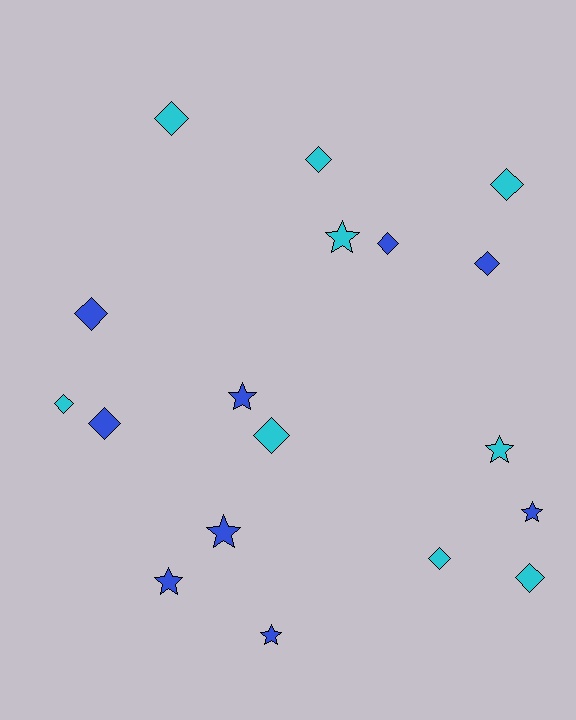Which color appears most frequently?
Blue, with 9 objects.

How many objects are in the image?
There are 18 objects.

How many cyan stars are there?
There are 2 cyan stars.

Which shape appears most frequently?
Diamond, with 11 objects.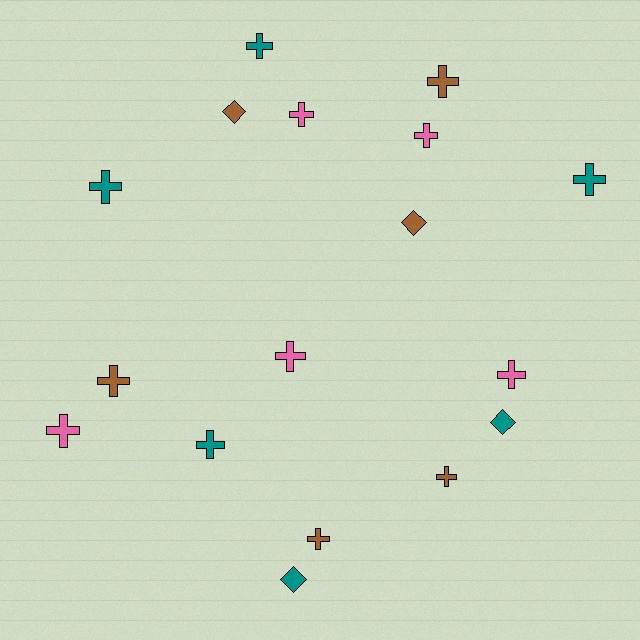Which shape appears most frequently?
Cross, with 13 objects.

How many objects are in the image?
There are 17 objects.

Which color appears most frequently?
Teal, with 6 objects.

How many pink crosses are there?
There are 5 pink crosses.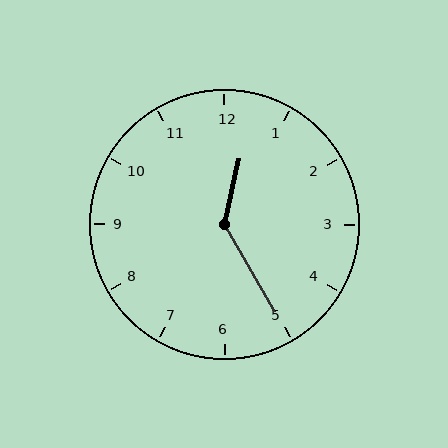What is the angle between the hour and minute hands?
Approximately 138 degrees.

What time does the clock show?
12:25.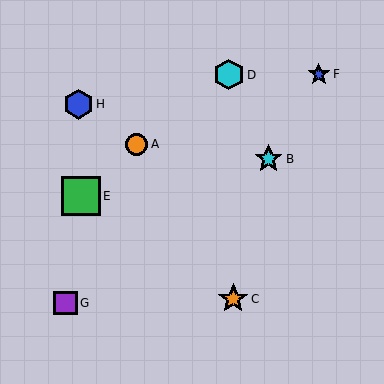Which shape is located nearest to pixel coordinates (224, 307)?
The orange star (labeled C) at (233, 299) is nearest to that location.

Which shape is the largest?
The green square (labeled E) is the largest.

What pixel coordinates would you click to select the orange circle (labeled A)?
Click at (137, 144) to select the orange circle A.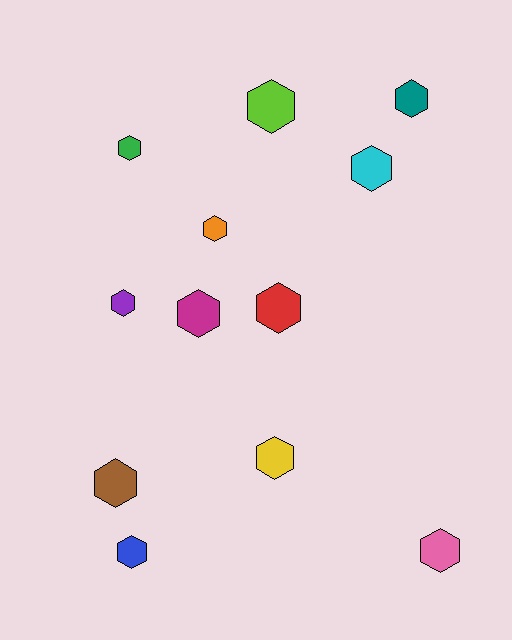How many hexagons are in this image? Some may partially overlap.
There are 12 hexagons.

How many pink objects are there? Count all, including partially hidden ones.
There is 1 pink object.